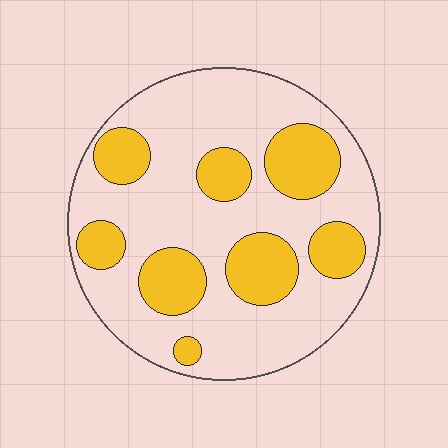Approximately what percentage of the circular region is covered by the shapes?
Approximately 30%.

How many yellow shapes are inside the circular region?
8.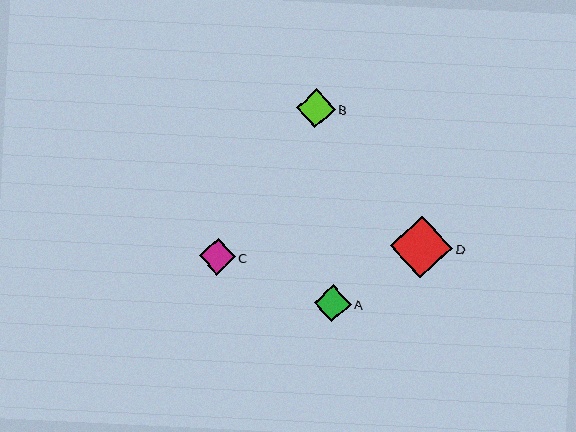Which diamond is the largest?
Diamond D is the largest with a size of approximately 62 pixels.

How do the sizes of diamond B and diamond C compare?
Diamond B and diamond C are approximately the same size.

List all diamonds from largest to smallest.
From largest to smallest: D, B, A, C.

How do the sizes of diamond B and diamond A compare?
Diamond B and diamond A are approximately the same size.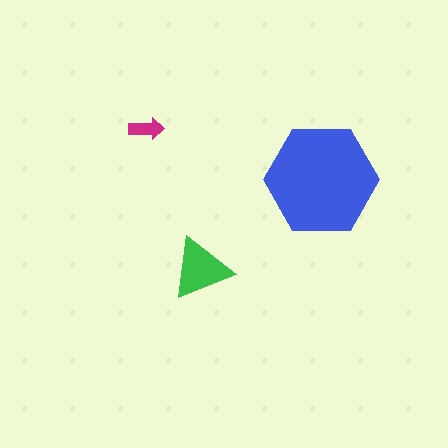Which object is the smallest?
The magenta arrow.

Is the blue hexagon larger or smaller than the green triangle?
Larger.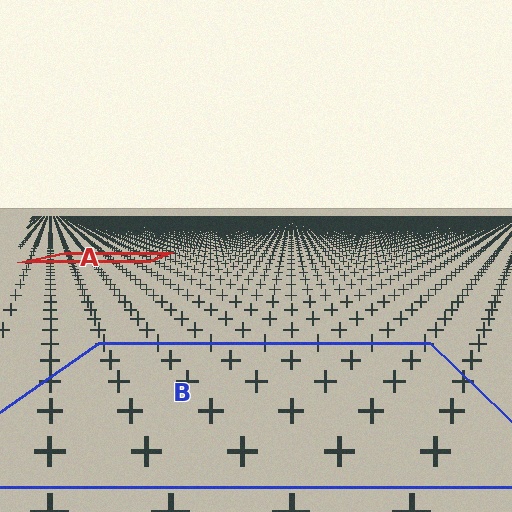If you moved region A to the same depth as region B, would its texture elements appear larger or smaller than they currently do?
They would appear larger. At a closer depth, the same texture elements are projected at a bigger on-screen size.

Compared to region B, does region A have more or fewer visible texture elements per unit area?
Region A has more texture elements per unit area — they are packed more densely because it is farther away.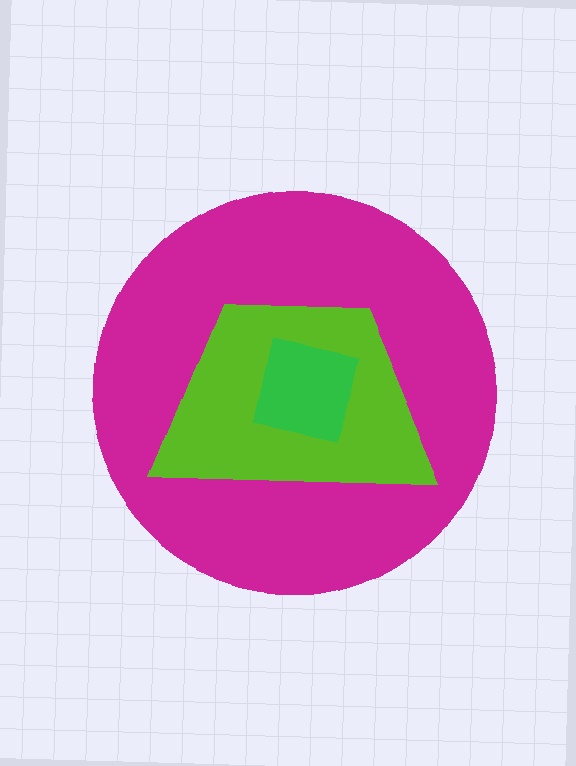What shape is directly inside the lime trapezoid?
The green square.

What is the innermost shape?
The green square.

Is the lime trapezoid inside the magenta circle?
Yes.